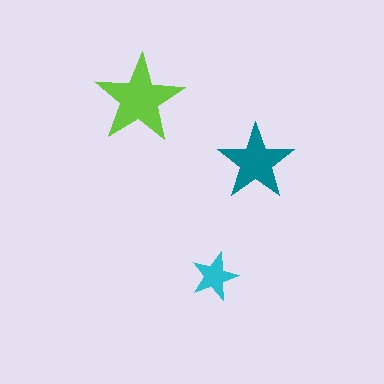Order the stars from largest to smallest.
the lime one, the teal one, the cyan one.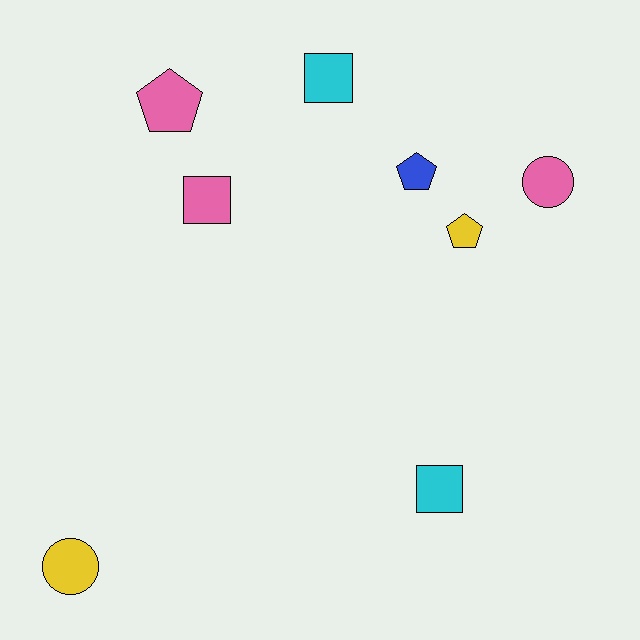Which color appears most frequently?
Pink, with 3 objects.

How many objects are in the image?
There are 8 objects.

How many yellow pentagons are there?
There is 1 yellow pentagon.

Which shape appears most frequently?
Pentagon, with 3 objects.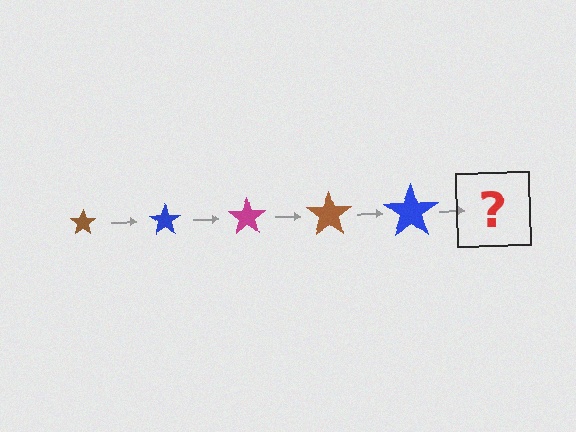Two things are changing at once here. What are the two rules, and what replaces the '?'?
The two rules are that the star grows larger each step and the color cycles through brown, blue, and magenta. The '?' should be a magenta star, larger than the previous one.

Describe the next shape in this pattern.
It should be a magenta star, larger than the previous one.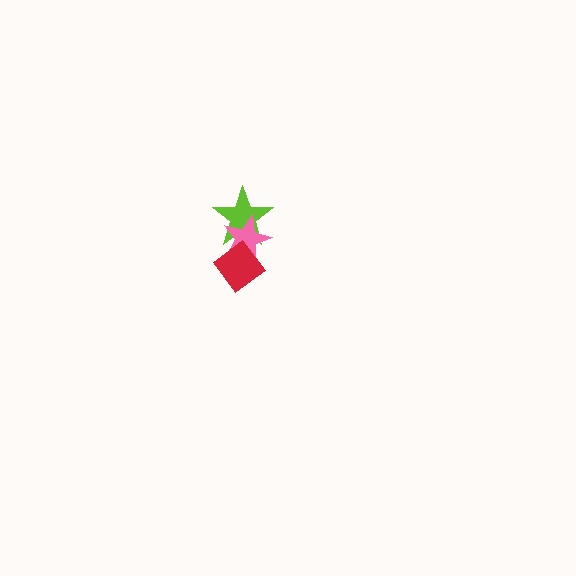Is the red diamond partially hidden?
No, no other shape covers it.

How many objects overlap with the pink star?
2 objects overlap with the pink star.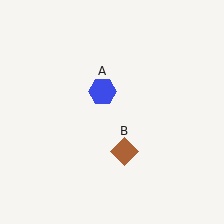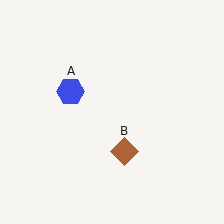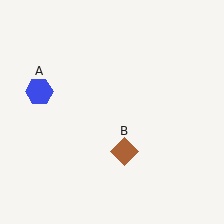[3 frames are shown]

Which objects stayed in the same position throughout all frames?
Brown diamond (object B) remained stationary.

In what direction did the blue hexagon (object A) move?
The blue hexagon (object A) moved left.